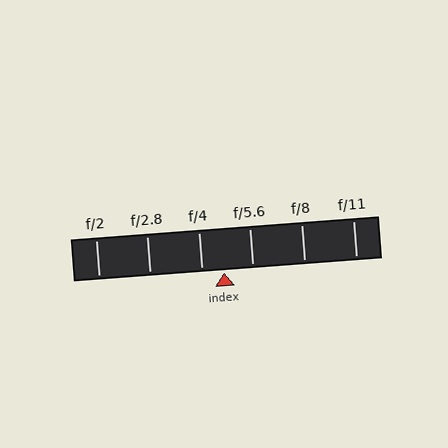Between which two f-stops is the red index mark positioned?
The index mark is between f/4 and f/5.6.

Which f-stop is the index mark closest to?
The index mark is closest to f/4.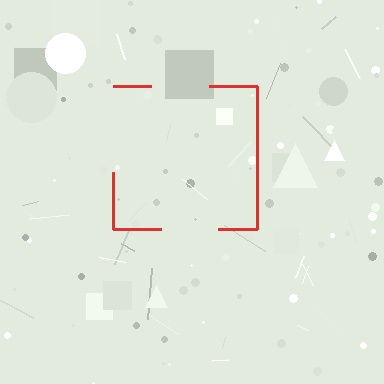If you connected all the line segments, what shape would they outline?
They would outline a square.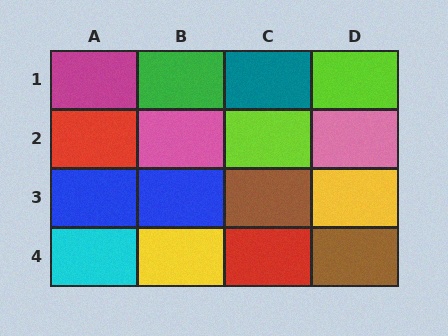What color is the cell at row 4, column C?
Red.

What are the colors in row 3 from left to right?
Blue, blue, brown, yellow.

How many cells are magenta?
1 cell is magenta.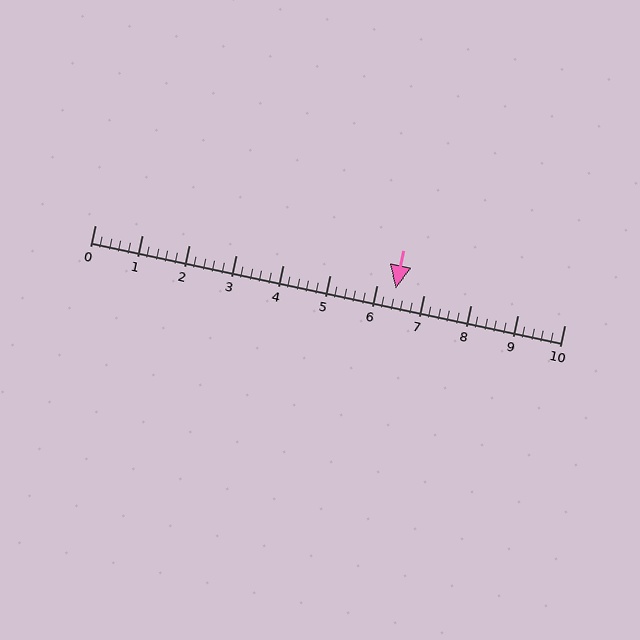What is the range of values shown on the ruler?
The ruler shows values from 0 to 10.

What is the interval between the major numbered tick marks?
The major tick marks are spaced 1 units apart.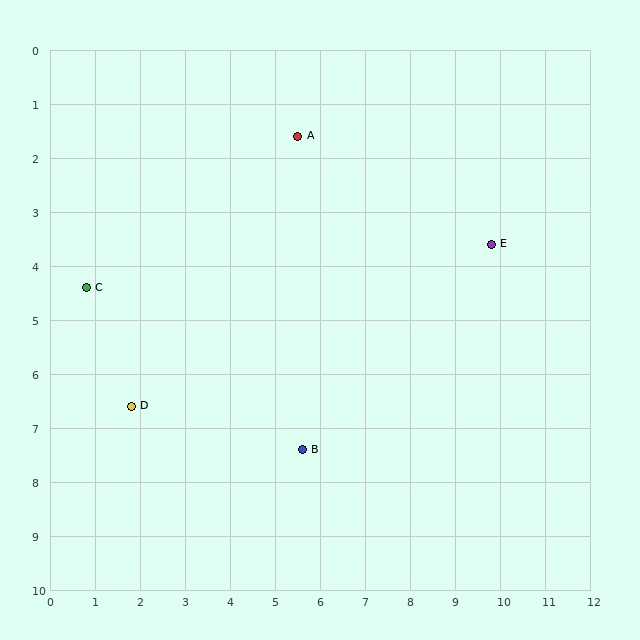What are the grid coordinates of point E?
Point E is at approximately (9.8, 3.6).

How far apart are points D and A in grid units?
Points D and A are about 6.2 grid units apart.